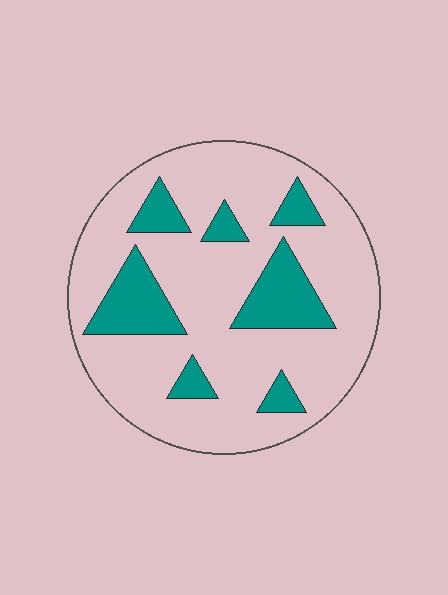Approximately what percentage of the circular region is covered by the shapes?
Approximately 20%.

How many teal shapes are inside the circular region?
7.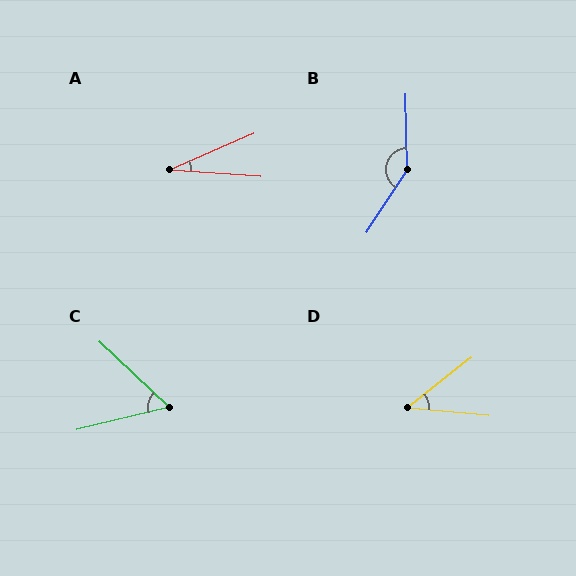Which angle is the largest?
B, at approximately 146 degrees.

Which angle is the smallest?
A, at approximately 27 degrees.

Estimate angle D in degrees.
Approximately 44 degrees.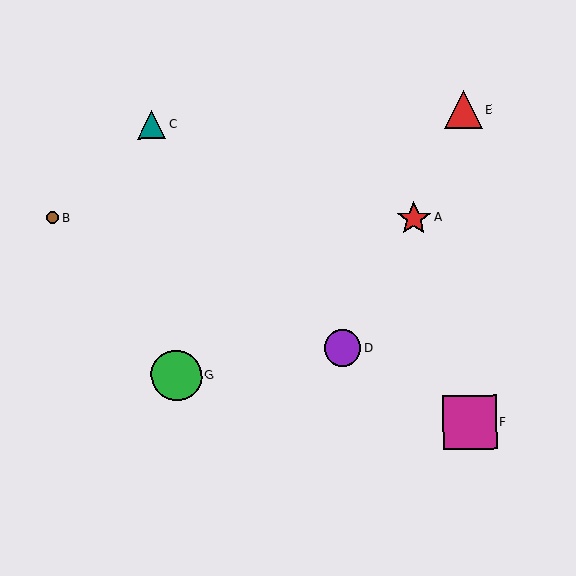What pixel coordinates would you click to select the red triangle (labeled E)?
Click at (463, 110) to select the red triangle E.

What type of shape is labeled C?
Shape C is a teal triangle.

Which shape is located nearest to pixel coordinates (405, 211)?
The red star (labeled A) at (414, 218) is nearest to that location.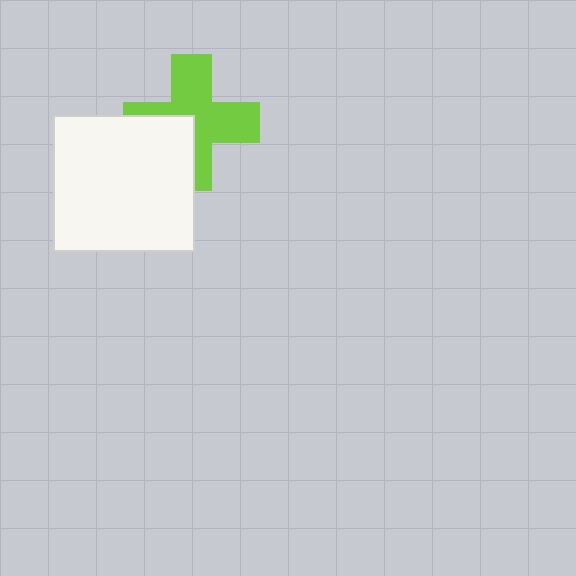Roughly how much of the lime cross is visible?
Most of it is visible (roughly 67%).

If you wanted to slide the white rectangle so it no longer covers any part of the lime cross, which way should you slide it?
Slide it toward the lower-left — that is the most direct way to separate the two shapes.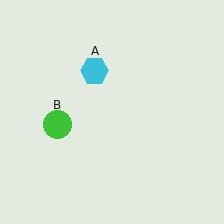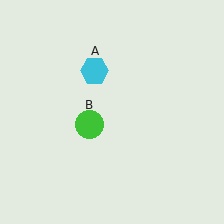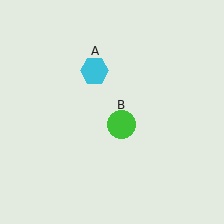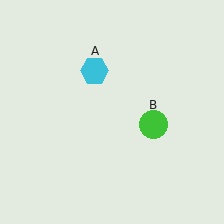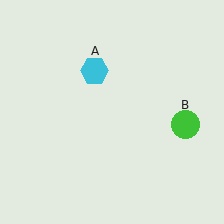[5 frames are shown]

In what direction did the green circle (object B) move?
The green circle (object B) moved right.